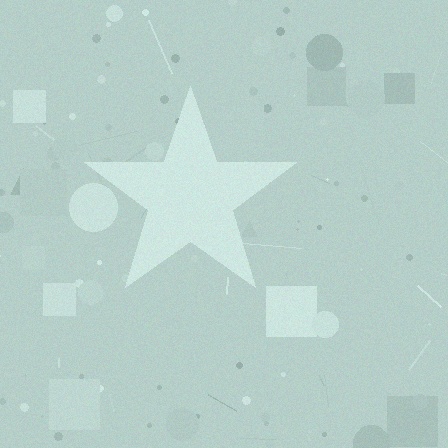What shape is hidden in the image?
A star is hidden in the image.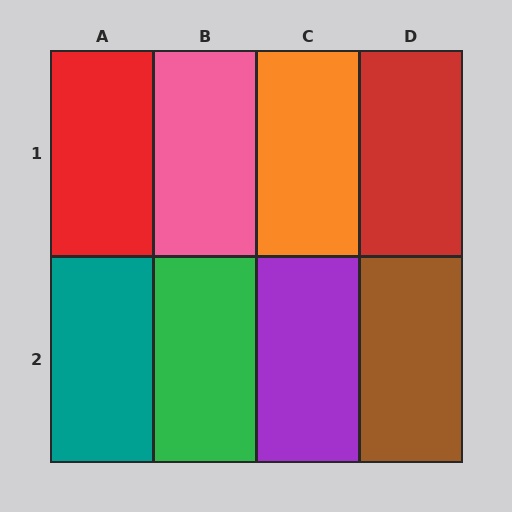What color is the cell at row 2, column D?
Brown.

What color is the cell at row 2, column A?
Teal.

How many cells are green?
1 cell is green.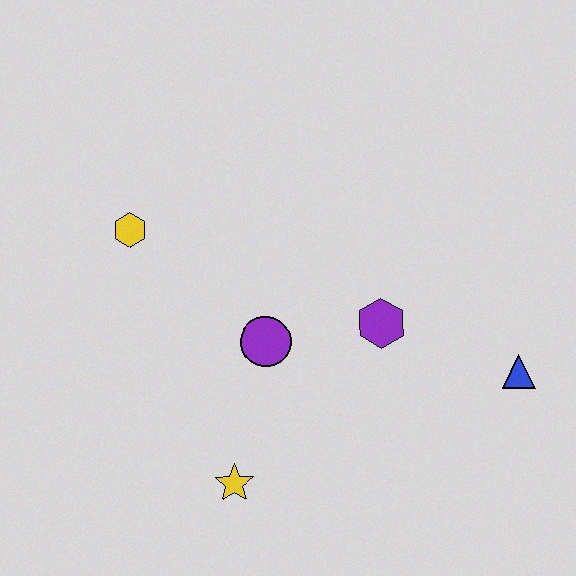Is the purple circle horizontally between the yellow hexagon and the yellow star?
No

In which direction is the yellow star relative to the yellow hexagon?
The yellow star is below the yellow hexagon.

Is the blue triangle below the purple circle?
Yes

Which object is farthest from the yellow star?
The blue triangle is farthest from the yellow star.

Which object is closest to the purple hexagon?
The purple circle is closest to the purple hexagon.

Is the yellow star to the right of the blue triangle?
No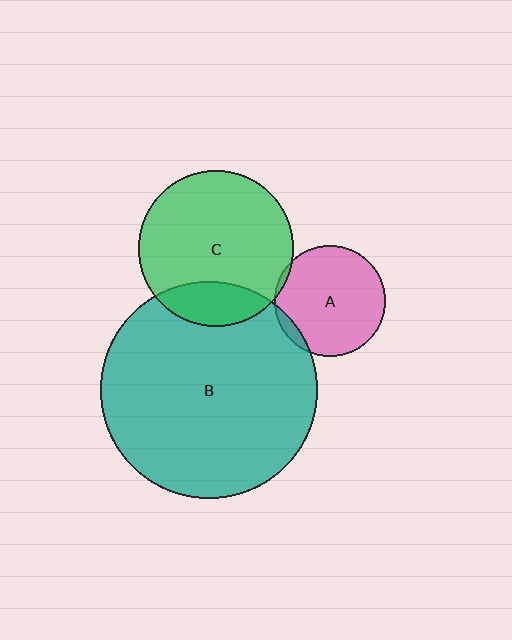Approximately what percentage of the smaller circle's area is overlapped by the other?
Approximately 20%.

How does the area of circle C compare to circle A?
Approximately 2.0 times.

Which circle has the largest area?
Circle B (teal).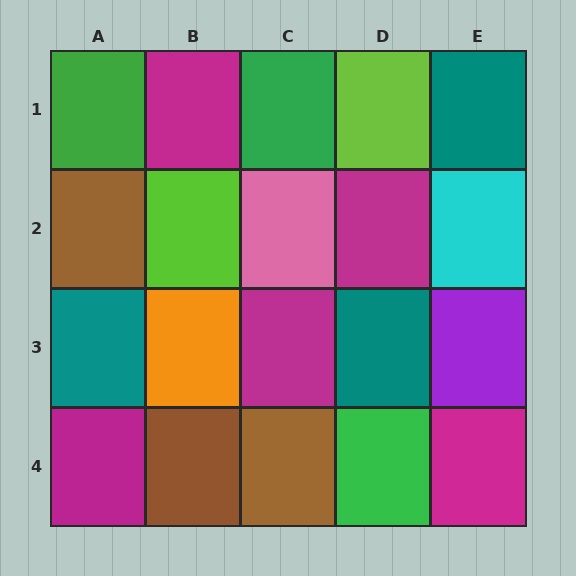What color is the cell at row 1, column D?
Lime.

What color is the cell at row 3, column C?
Magenta.